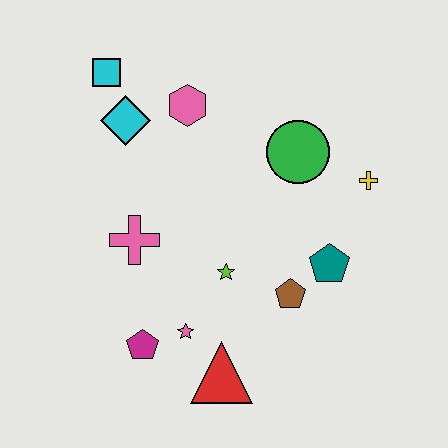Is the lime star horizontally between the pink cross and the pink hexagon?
No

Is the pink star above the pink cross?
No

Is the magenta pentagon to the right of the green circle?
No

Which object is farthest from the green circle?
The magenta pentagon is farthest from the green circle.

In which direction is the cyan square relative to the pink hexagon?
The cyan square is to the left of the pink hexagon.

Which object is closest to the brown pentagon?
The teal pentagon is closest to the brown pentagon.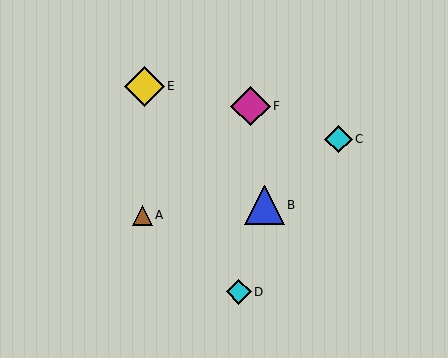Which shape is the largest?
The magenta diamond (labeled F) is the largest.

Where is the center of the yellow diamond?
The center of the yellow diamond is at (145, 86).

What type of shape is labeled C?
Shape C is a cyan diamond.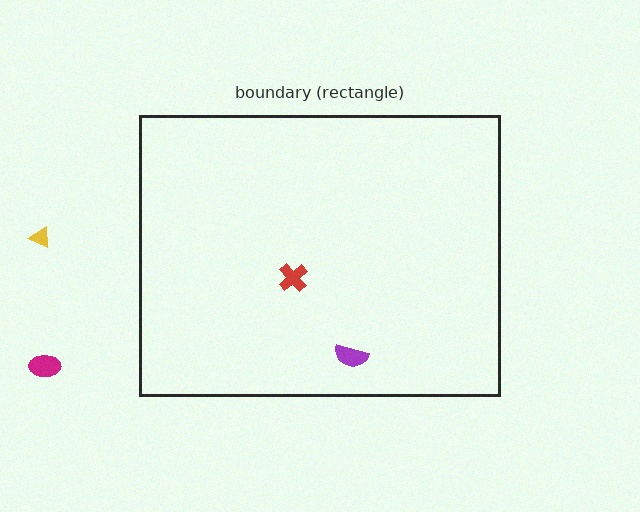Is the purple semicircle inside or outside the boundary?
Inside.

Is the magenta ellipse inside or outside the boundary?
Outside.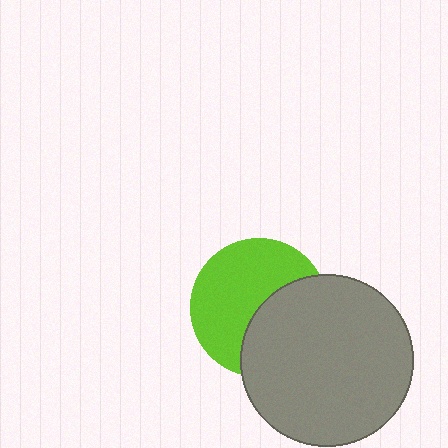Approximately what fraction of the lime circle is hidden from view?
Roughly 42% of the lime circle is hidden behind the gray circle.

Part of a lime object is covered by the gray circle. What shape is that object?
It is a circle.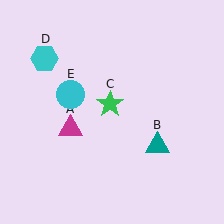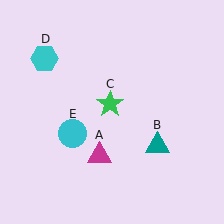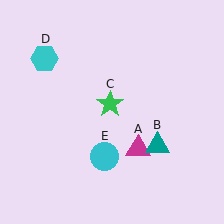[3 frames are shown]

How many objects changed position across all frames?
2 objects changed position: magenta triangle (object A), cyan circle (object E).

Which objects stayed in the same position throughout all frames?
Teal triangle (object B) and green star (object C) and cyan hexagon (object D) remained stationary.